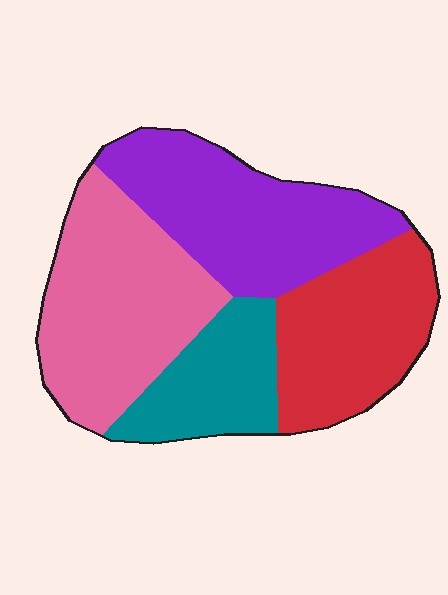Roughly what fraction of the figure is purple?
Purple takes up between a quarter and a half of the figure.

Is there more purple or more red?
Purple.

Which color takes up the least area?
Teal, at roughly 15%.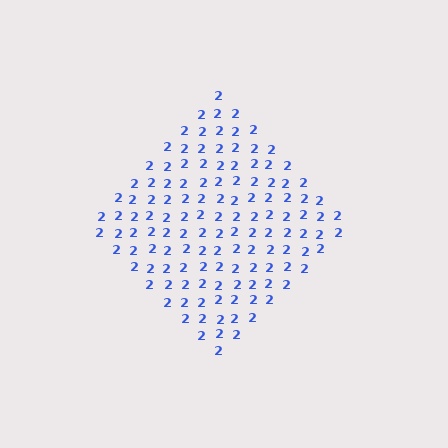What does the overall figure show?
The overall figure shows a diamond.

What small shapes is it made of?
It is made of small digit 2's.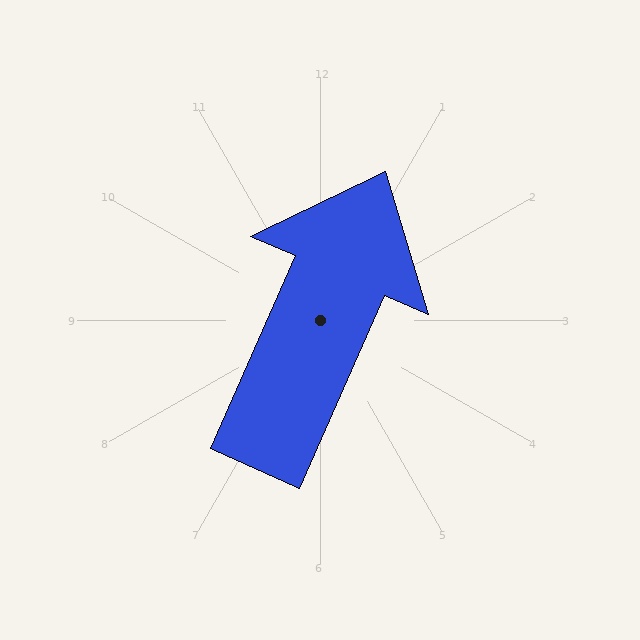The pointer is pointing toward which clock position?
Roughly 1 o'clock.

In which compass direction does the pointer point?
Northeast.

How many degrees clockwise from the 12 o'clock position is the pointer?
Approximately 24 degrees.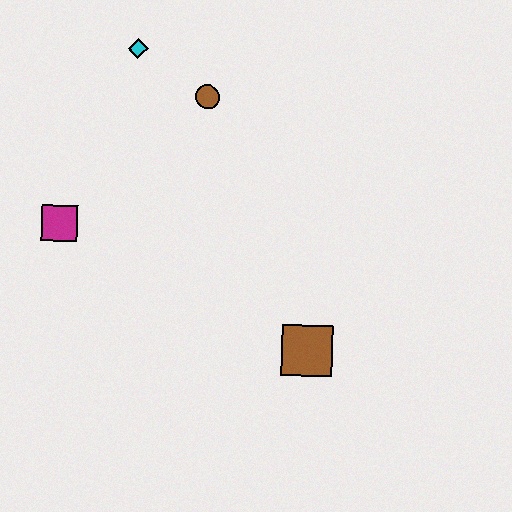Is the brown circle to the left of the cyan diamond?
No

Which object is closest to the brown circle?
The cyan diamond is closest to the brown circle.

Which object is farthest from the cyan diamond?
The brown square is farthest from the cyan diamond.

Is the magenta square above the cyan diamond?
No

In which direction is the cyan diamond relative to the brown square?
The cyan diamond is above the brown square.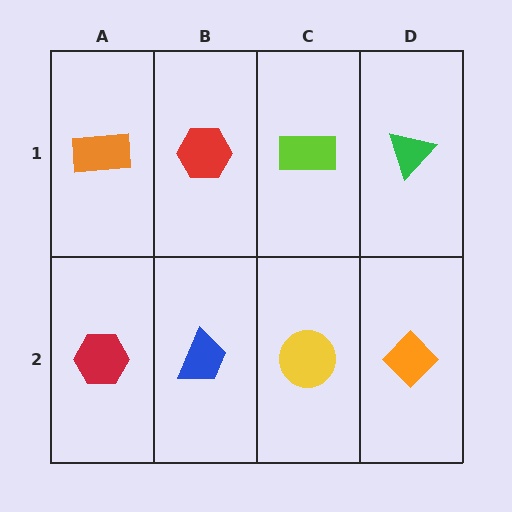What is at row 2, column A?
A red hexagon.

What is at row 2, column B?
A blue trapezoid.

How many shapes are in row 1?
4 shapes.